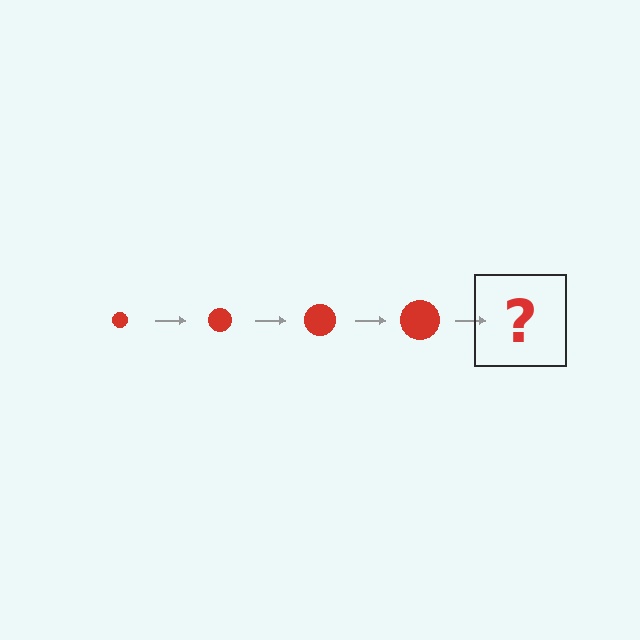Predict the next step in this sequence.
The next step is a red circle, larger than the previous one.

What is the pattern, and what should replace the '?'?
The pattern is that the circle gets progressively larger each step. The '?' should be a red circle, larger than the previous one.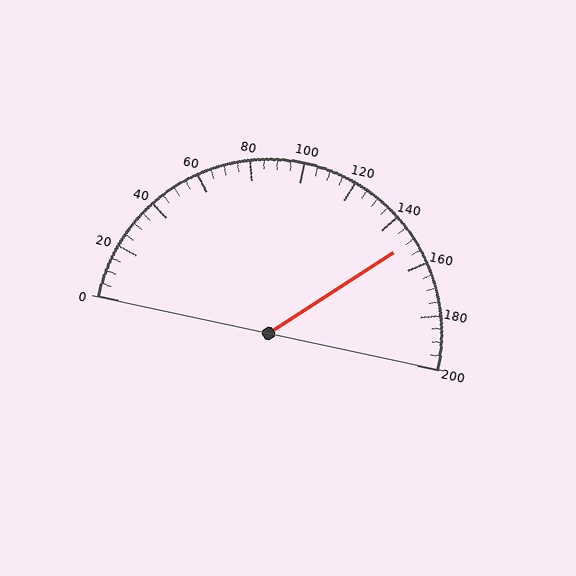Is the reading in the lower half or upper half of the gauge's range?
The reading is in the upper half of the range (0 to 200).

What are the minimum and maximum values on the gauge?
The gauge ranges from 0 to 200.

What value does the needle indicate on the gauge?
The needle indicates approximately 150.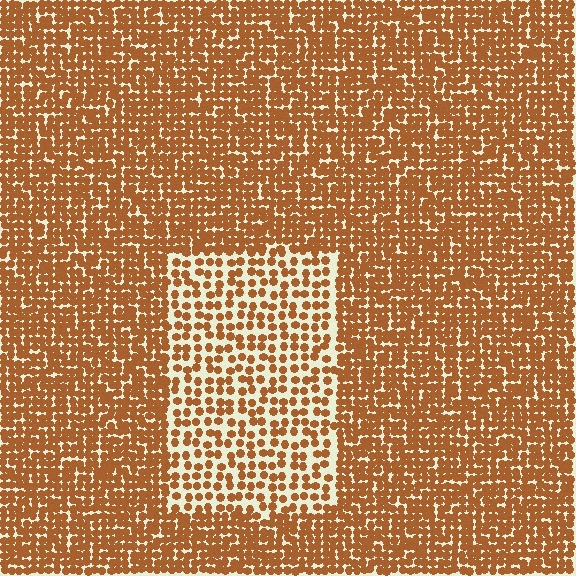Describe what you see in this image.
The image contains small brown elements arranged at two different densities. A rectangle-shaped region is visible where the elements are less densely packed than the surrounding area.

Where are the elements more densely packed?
The elements are more densely packed outside the rectangle boundary.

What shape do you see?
I see a rectangle.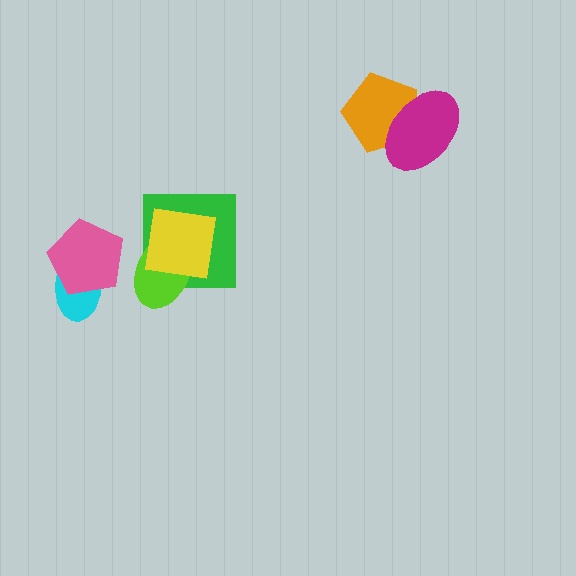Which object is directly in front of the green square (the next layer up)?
The lime ellipse is directly in front of the green square.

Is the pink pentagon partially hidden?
No, no other shape covers it.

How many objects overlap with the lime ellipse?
2 objects overlap with the lime ellipse.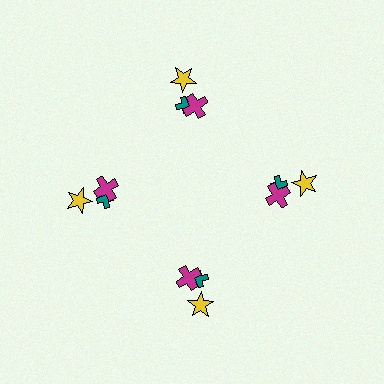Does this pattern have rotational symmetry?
Yes, this pattern has 4-fold rotational symmetry. It looks the same after rotating 90 degrees around the center.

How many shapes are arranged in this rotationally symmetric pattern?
There are 12 shapes, arranged in 4 groups of 3.